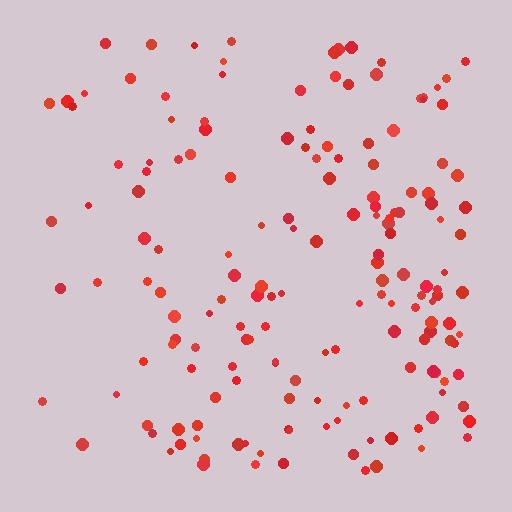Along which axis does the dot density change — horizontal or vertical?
Horizontal.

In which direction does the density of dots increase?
From left to right, with the right side densest.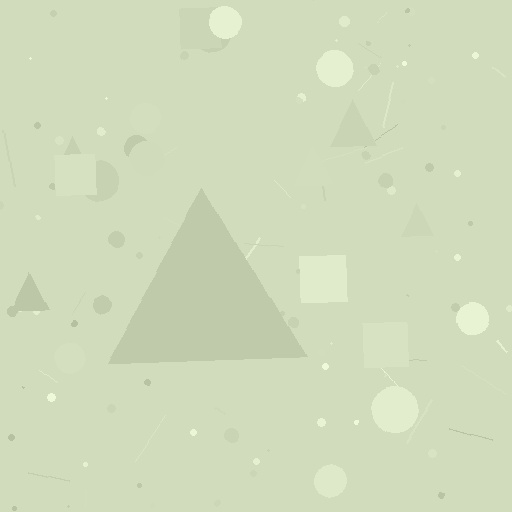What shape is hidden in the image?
A triangle is hidden in the image.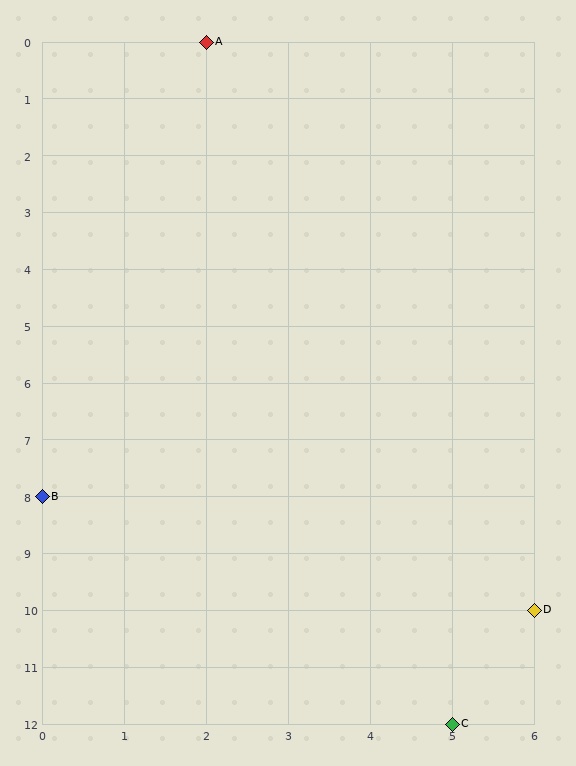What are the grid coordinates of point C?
Point C is at grid coordinates (5, 12).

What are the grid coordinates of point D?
Point D is at grid coordinates (6, 10).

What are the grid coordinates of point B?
Point B is at grid coordinates (0, 8).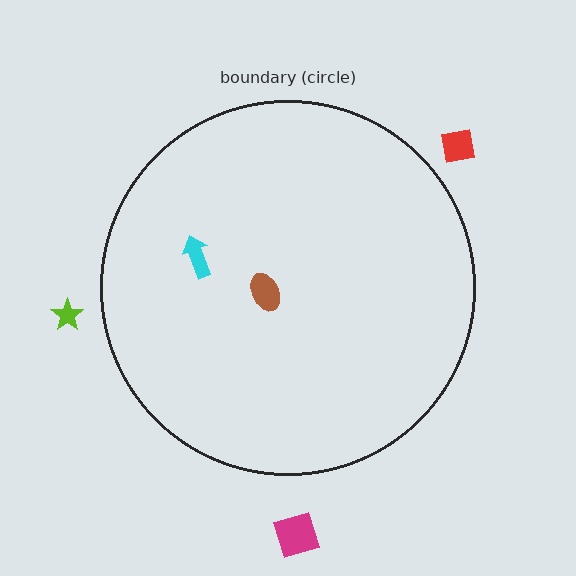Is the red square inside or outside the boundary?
Outside.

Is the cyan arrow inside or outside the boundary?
Inside.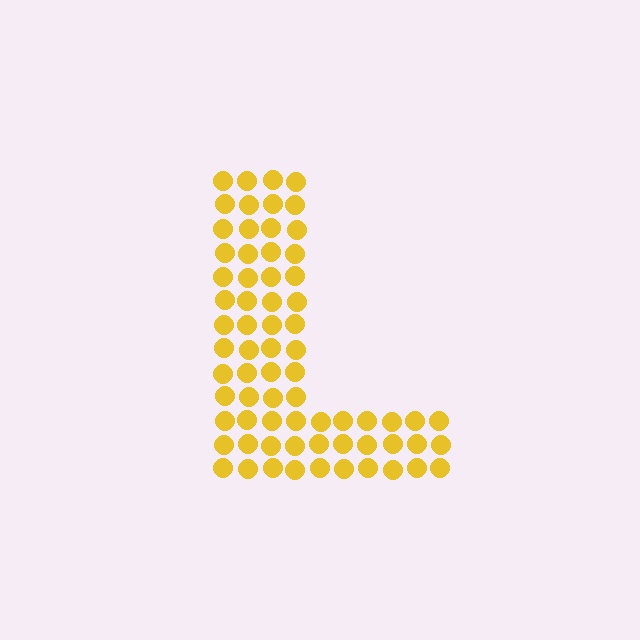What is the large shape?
The large shape is the letter L.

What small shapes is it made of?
It is made of small circles.